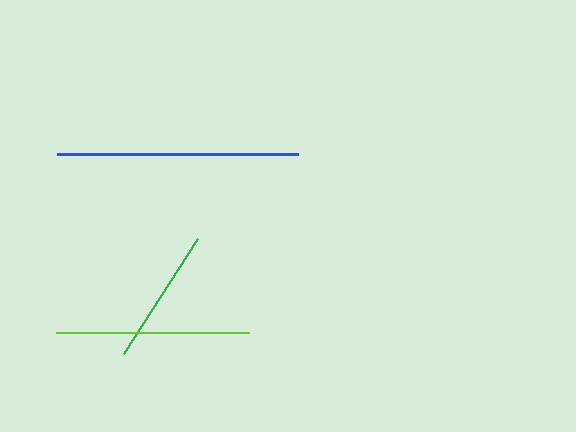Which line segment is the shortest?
The green line is the shortest at approximately 137 pixels.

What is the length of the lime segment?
The lime segment is approximately 192 pixels long.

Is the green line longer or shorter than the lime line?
The lime line is longer than the green line.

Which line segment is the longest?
The blue line is the longest at approximately 242 pixels.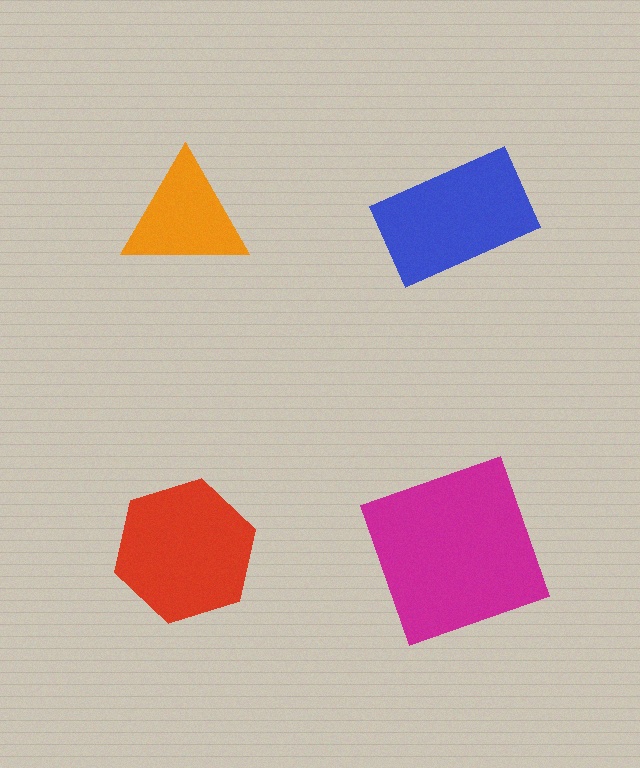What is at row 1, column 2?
A blue rectangle.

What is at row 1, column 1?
An orange triangle.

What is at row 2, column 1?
A red hexagon.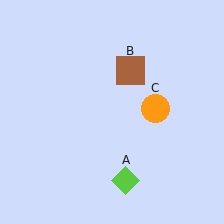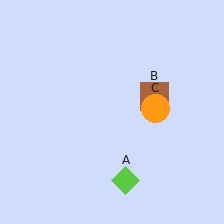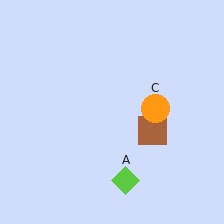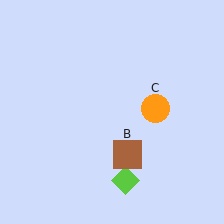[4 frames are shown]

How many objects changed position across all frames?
1 object changed position: brown square (object B).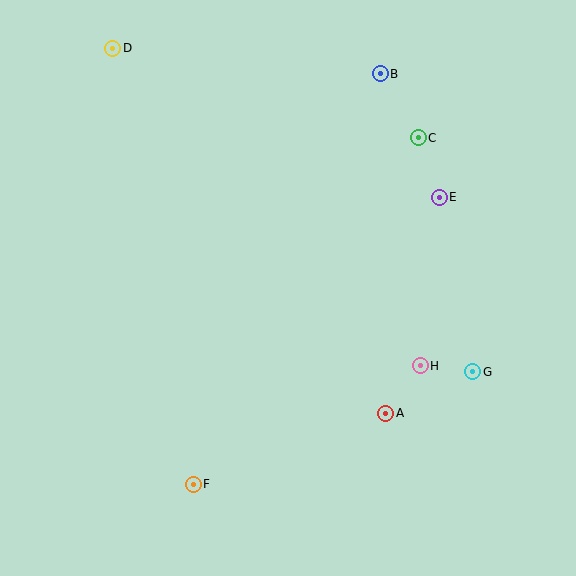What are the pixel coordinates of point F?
Point F is at (193, 484).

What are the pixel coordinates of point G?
Point G is at (473, 372).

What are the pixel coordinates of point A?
Point A is at (386, 413).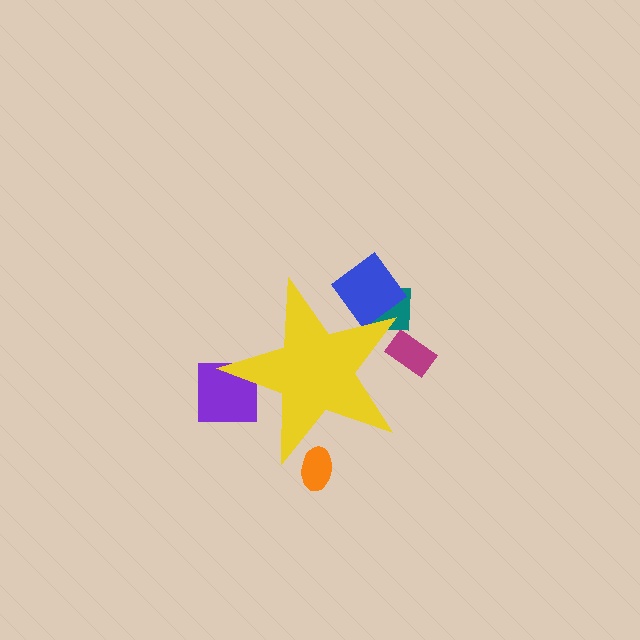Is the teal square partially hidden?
Yes, the teal square is partially hidden behind the yellow star.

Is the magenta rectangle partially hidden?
Yes, the magenta rectangle is partially hidden behind the yellow star.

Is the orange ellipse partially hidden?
Yes, the orange ellipse is partially hidden behind the yellow star.